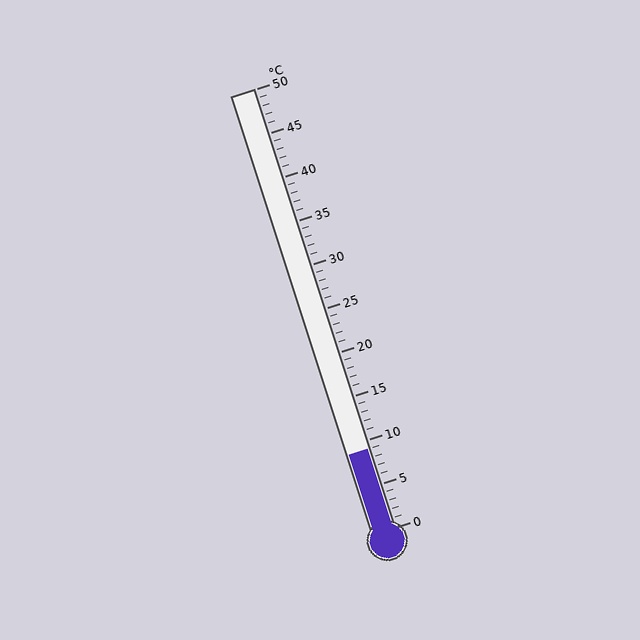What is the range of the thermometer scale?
The thermometer scale ranges from 0°C to 50°C.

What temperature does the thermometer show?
The thermometer shows approximately 9°C.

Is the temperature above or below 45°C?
The temperature is below 45°C.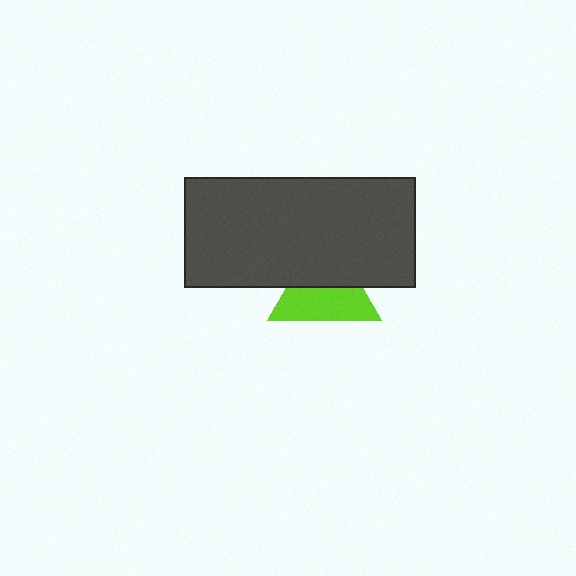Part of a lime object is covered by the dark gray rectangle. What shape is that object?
It is a triangle.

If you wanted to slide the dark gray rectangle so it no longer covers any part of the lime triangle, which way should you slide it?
Slide it up — that is the most direct way to separate the two shapes.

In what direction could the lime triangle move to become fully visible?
The lime triangle could move down. That would shift it out from behind the dark gray rectangle entirely.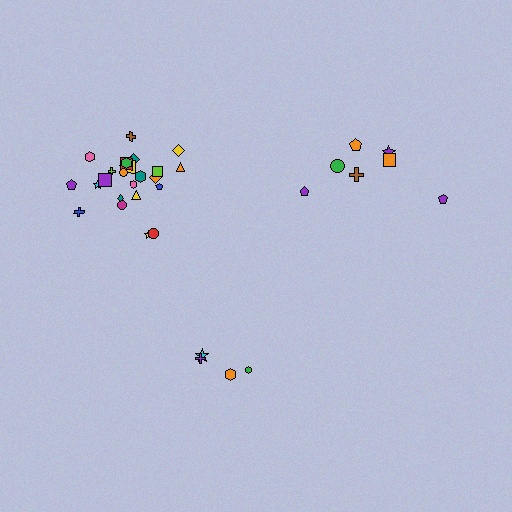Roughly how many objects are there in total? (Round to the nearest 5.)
Roughly 35 objects in total.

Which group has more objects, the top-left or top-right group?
The top-left group.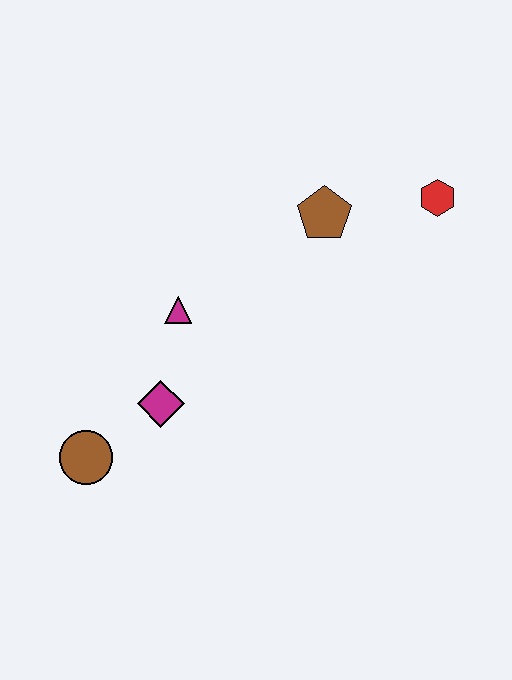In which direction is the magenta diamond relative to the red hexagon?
The magenta diamond is to the left of the red hexagon.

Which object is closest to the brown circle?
The magenta diamond is closest to the brown circle.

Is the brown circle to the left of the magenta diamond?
Yes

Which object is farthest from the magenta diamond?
The red hexagon is farthest from the magenta diamond.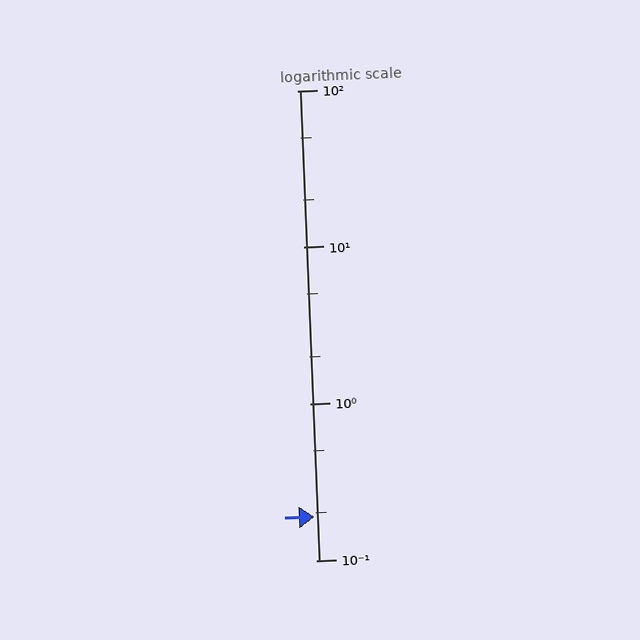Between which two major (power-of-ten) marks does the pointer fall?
The pointer is between 0.1 and 1.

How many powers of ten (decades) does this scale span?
The scale spans 3 decades, from 0.1 to 100.